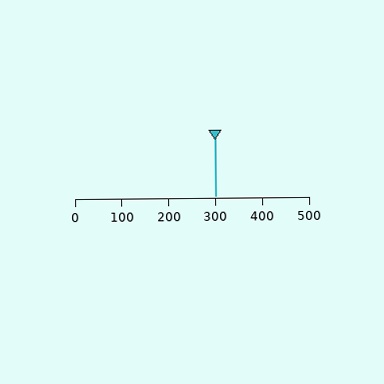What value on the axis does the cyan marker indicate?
The marker indicates approximately 300.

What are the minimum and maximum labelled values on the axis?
The axis runs from 0 to 500.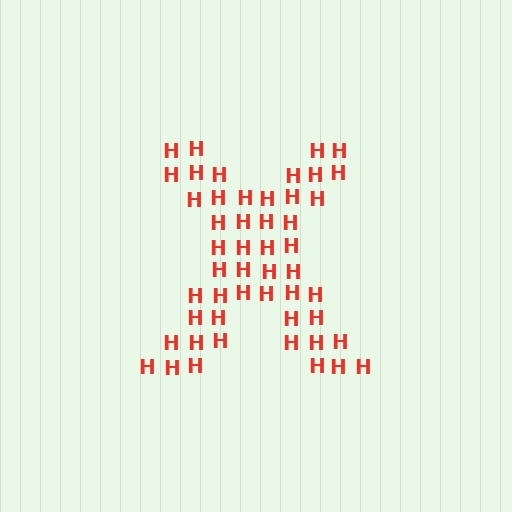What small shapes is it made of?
It is made of small letter H's.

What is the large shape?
The large shape is the letter X.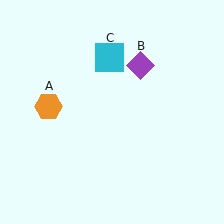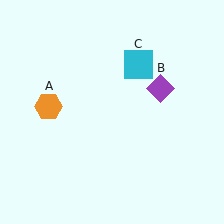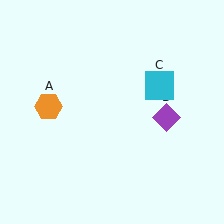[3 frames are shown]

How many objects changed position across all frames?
2 objects changed position: purple diamond (object B), cyan square (object C).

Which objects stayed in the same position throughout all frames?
Orange hexagon (object A) remained stationary.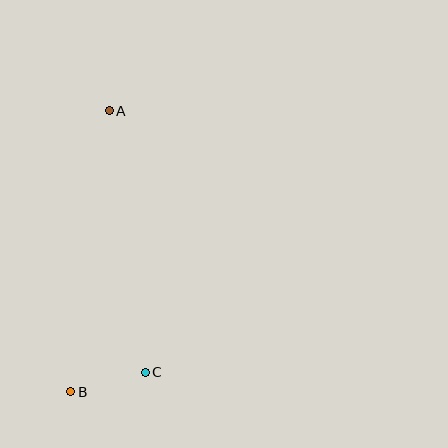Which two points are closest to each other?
Points B and C are closest to each other.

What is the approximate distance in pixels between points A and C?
The distance between A and C is approximately 264 pixels.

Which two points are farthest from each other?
Points A and B are farthest from each other.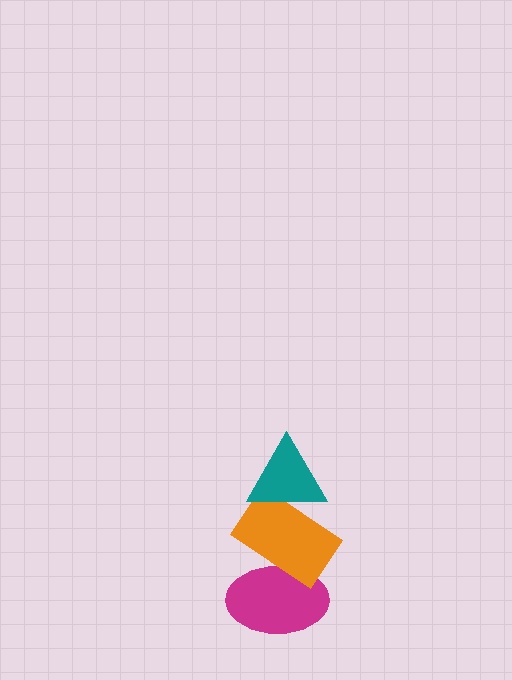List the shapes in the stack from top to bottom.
From top to bottom: the teal triangle, the orange rectangle, the magenta ellipse.